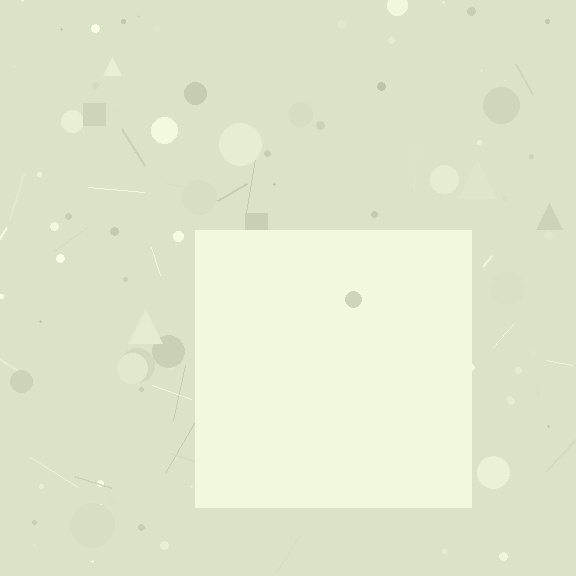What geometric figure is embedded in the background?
A square is embedded in the background.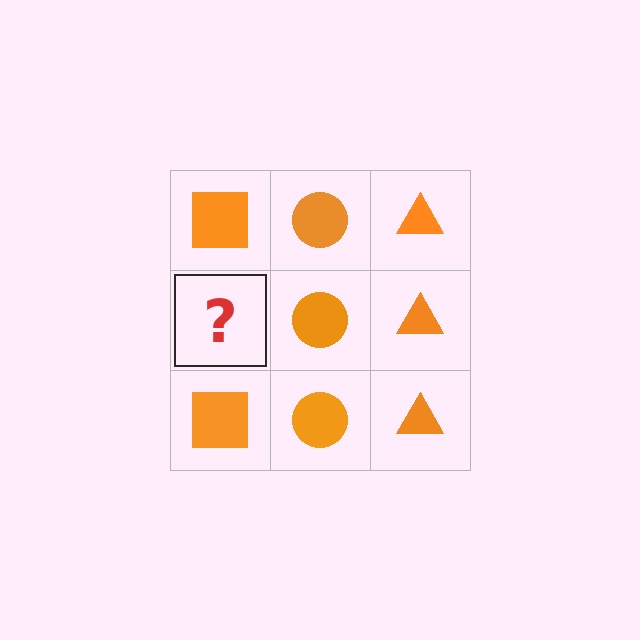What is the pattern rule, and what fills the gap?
The rule is that each column has a consistent shape. The gap should be filled with an orange square.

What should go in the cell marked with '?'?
The missing cell should contain an orange square.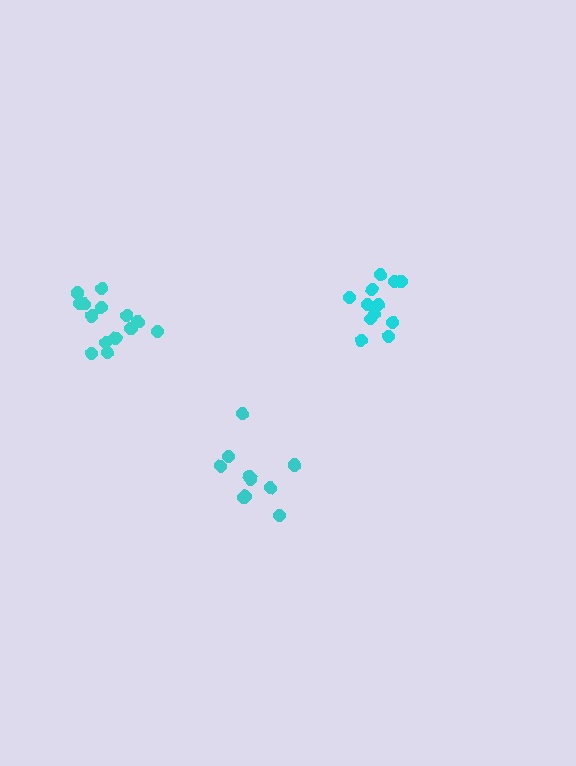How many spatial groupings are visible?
There are 3 spatial groupings.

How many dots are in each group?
Group 1: 10 dots, Group 2: 12 dots, Group 3: 14 dots (36 total).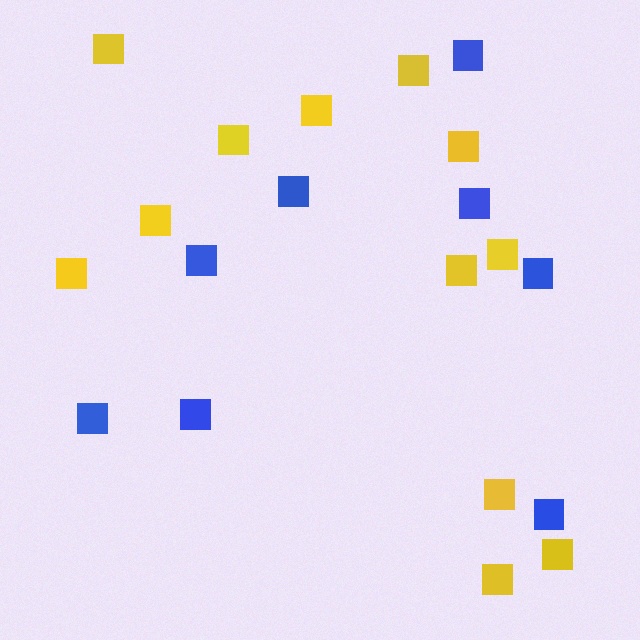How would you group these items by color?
There are 2 groups: one group of yellow squares (12) and one group of blue squares (8).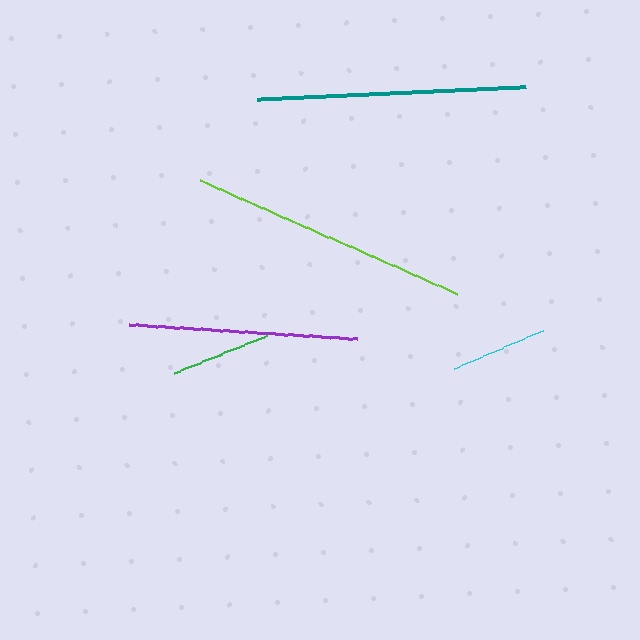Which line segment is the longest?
The lime line is the longest at approximately 280 pixels.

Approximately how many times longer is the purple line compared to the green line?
The purple line is approximately 2.3 times the length of the green line.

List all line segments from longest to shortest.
From longest to shortest: lime, teal, purple, green, cyan.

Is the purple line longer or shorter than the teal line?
The teal line is longer than the purple line.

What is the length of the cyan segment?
The cyan segment is approximately 97 pixels long.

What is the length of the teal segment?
The teal segment is approximately 269 pixels long.